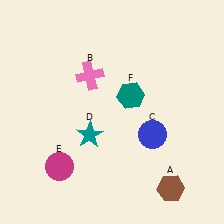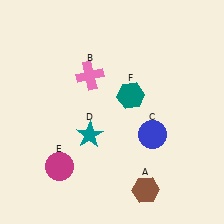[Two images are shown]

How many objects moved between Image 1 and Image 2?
1 object moved between the two images.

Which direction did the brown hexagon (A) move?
The brown hexagon (A) moved left.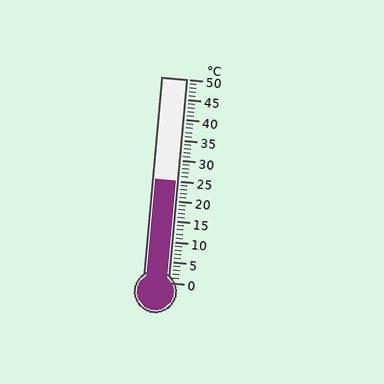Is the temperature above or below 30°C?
The temperature is below 30°C.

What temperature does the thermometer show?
The thermometer shows approximately 25°C.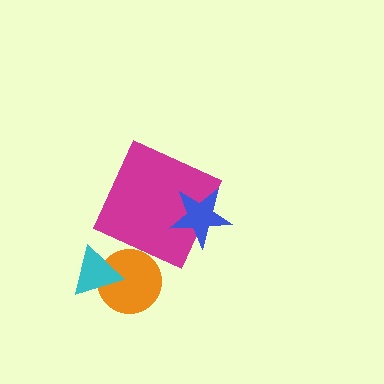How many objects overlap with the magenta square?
1 object overlaps with the magenta square.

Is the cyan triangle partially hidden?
No, no other shape covers it.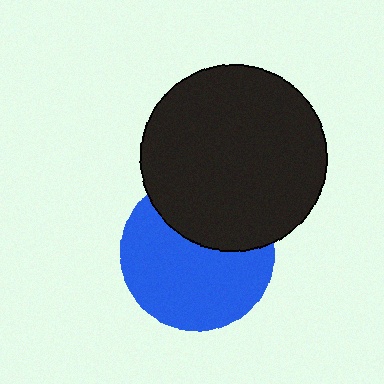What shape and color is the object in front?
The object in front is a black circle.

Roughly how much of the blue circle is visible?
About half of it is visible (roughly 65%).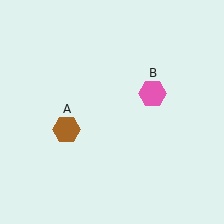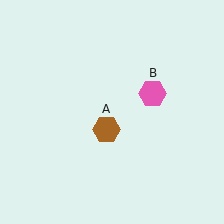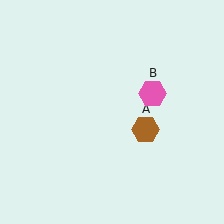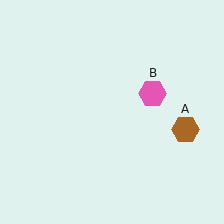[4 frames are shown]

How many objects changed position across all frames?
1 object changed position: brown hexagon (object A).